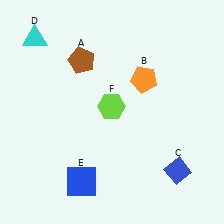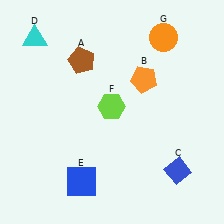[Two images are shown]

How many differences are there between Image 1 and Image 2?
There is 1 difference between the two images.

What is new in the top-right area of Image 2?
An orange circle (G) was added in the top-right area of Image 2.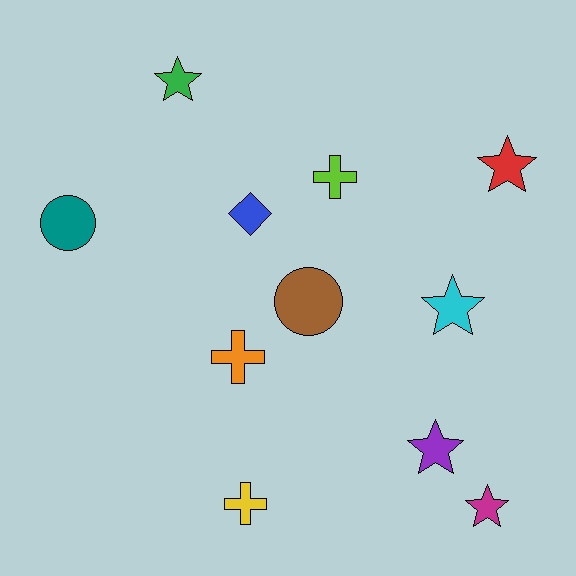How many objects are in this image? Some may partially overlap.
There are 11 objects.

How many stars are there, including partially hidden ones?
There are 5 stars.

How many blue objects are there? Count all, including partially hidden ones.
There is 1 blue object.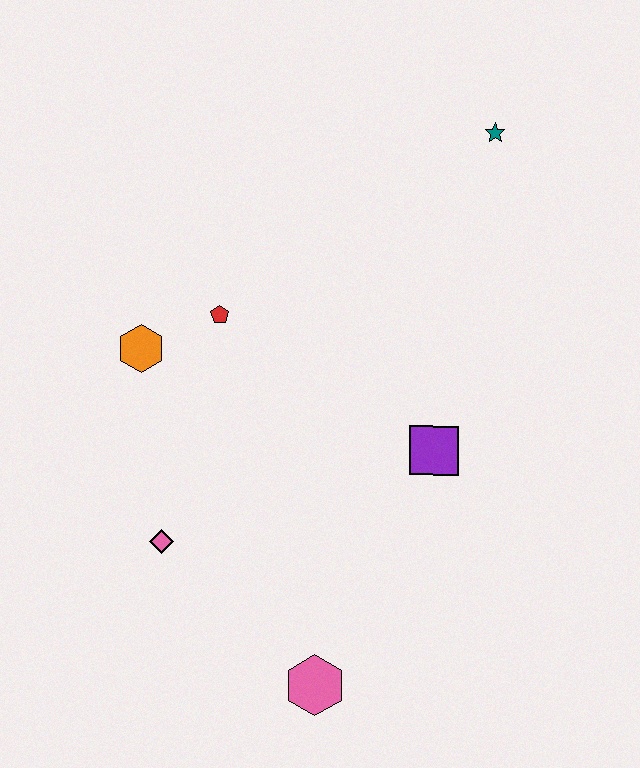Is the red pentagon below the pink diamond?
No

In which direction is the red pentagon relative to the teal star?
The red pentagon is to the left of the teal star.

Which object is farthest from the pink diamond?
The teal star is farthest from the pink diamond.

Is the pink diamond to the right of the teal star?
No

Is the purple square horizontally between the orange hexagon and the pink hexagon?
No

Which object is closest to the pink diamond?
The orange hexagon is closest to the pink diamond.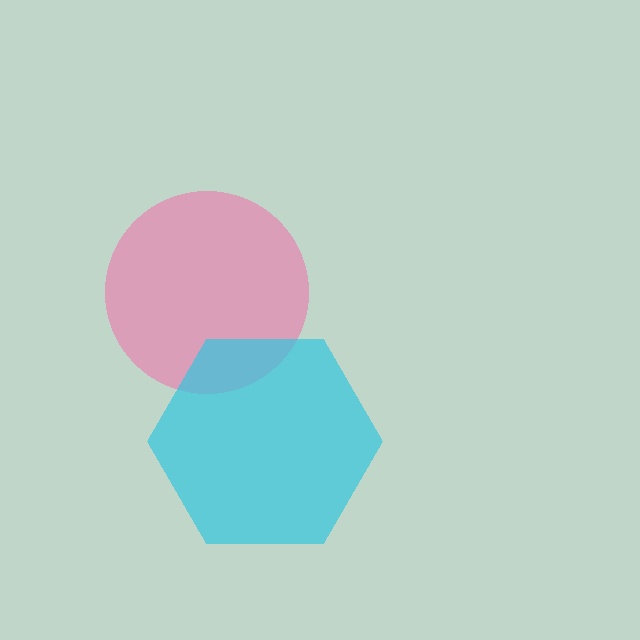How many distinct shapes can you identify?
There are 2 distinct shapes: a pink circle, a cyan hexagon.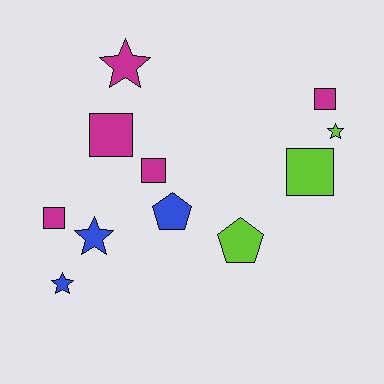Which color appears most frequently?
Magenta, with 5 objects.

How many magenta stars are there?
There is 1 magenta star.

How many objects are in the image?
There are 11 objects.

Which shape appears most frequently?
Square, with 5 objects.